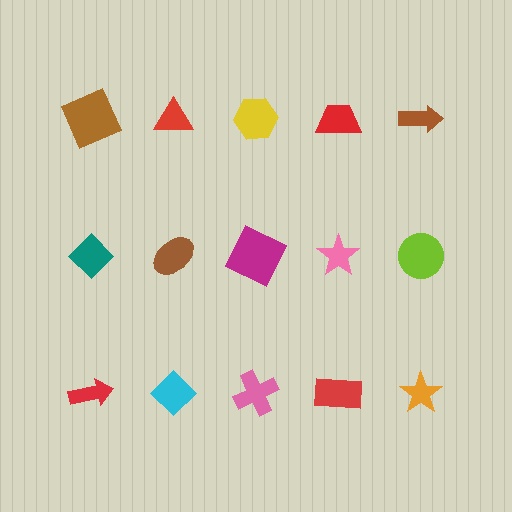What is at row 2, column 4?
A pink star.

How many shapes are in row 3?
5 shapes.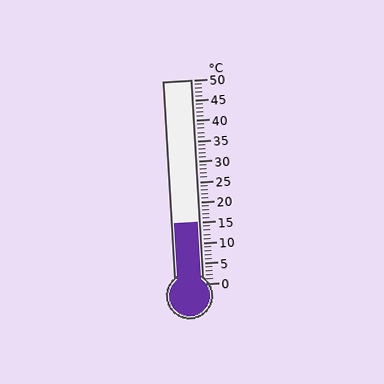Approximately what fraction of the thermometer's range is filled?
The thermometer is filled to approximately 30% of its range.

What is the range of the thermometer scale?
The thermometer scale ranges from 0°C to 50°C.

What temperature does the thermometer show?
The thermometer shows approximately 15°C.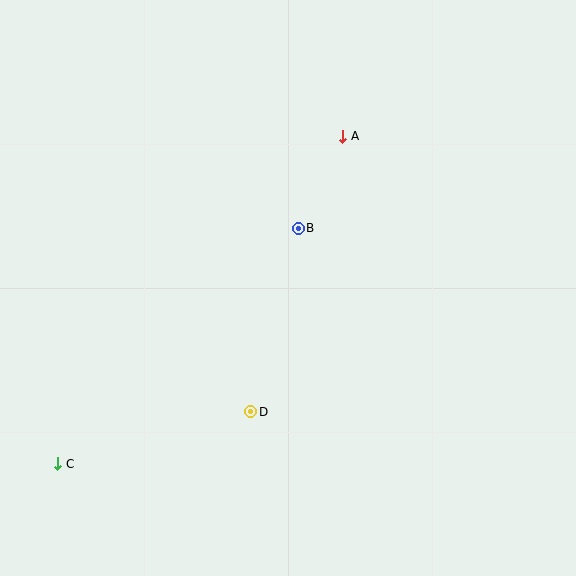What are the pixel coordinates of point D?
Point D is at (251, 412).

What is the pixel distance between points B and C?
The distance between B and C is 337 pixels.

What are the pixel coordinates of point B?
Point B is at (298, 228).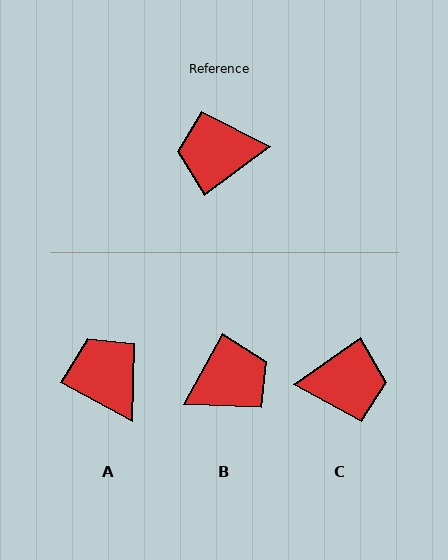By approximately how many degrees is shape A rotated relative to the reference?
Approximately 65 degrees clockwise.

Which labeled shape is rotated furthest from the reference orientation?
C, about 178 degrees away.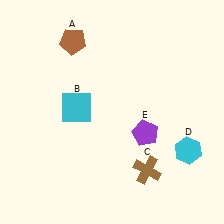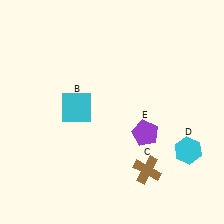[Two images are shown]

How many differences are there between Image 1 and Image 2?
There is 1 difference between the two images.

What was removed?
The brown pentagon (A) was removed in Image 2.